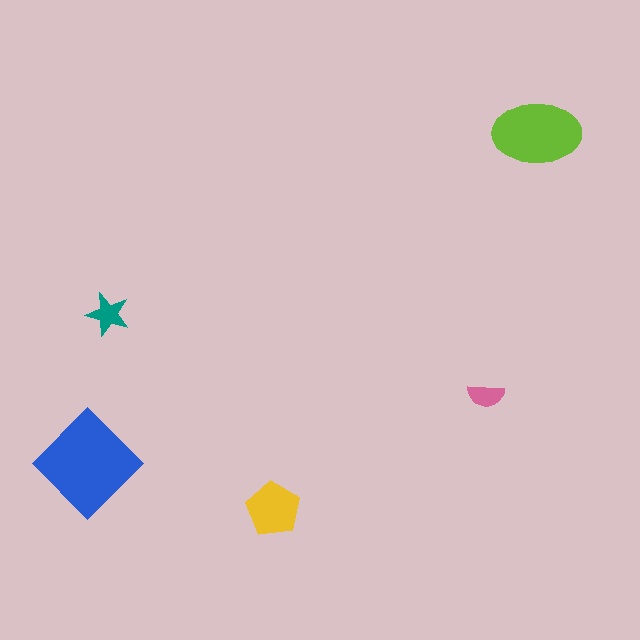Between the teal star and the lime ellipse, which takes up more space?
The lime ellipse.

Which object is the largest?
The blue diamond.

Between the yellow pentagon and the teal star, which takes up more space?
The yellow pentagon.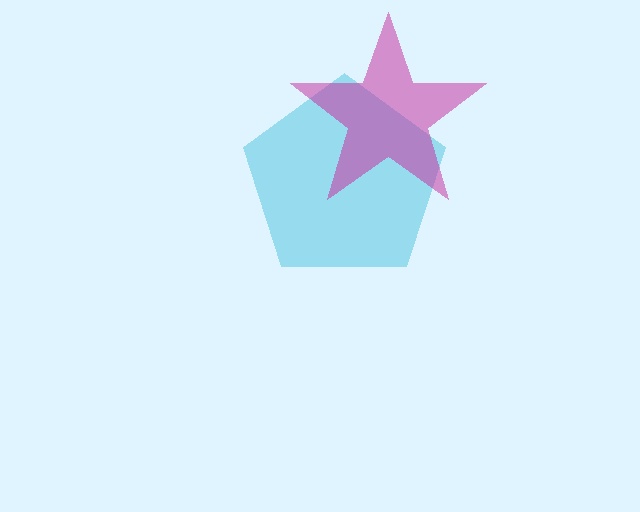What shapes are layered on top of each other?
The layered shapes are: a cyan pentagon, a magenta star.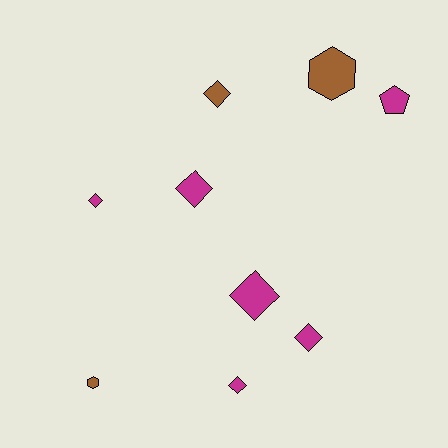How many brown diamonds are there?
There is 1 brown diamond.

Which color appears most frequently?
Magenta, with 6 objects.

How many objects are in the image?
There are 9 objects.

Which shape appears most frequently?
Diamond, with 6 objects.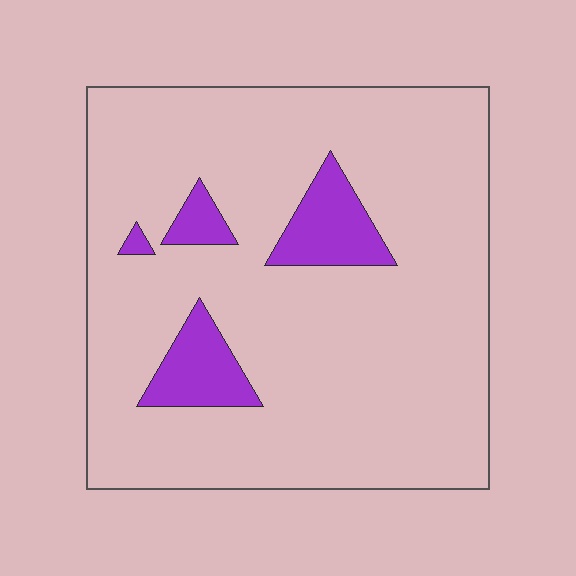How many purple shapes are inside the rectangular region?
4.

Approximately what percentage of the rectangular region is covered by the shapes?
Approximately 10%.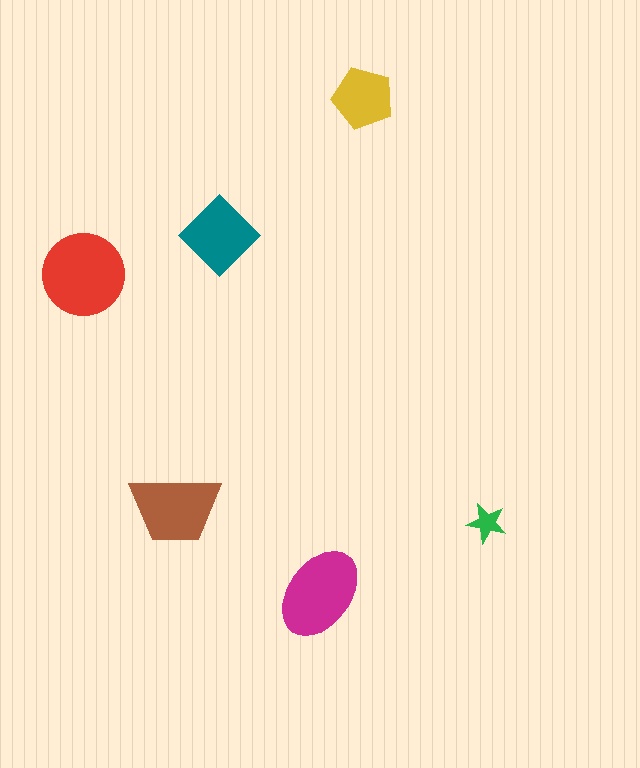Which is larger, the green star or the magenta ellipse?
The magenta ellipse.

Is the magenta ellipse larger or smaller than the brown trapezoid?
Larger.